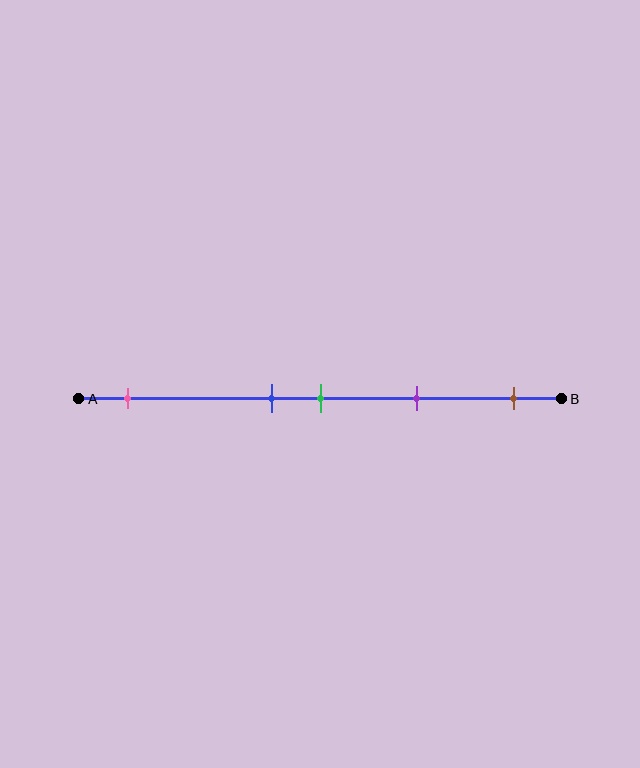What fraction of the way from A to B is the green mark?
The green mark is approximately 50% (0.5) of the way from A to B.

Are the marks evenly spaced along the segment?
No, the marks are not evenly spaced.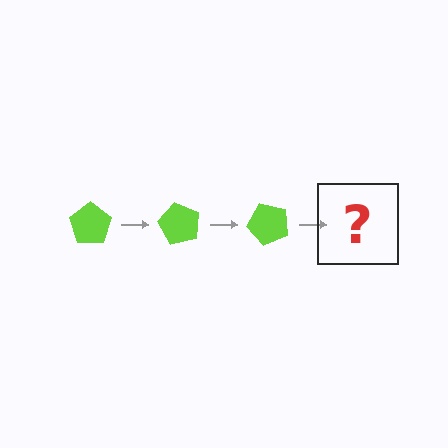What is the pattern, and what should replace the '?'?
The pattern is that the pentagon rotates 60 degrees each step. The '?' should be a lime pentagon rotated 180 degrees.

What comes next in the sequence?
The next element should be a lime pentagon rotated 180 degrees.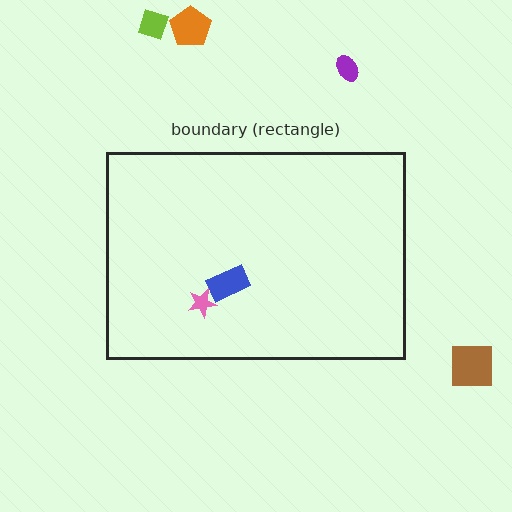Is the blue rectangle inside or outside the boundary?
Inside.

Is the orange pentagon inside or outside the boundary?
Outside.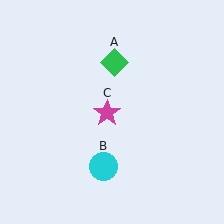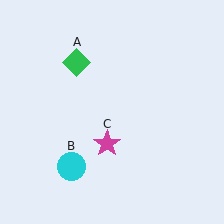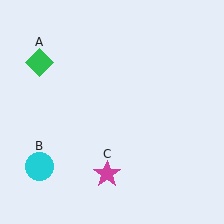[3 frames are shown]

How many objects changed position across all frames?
3 objects changed position: green diamond (object A), cyan circle (object B), magenta star (object C).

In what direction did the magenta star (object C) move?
The magenta star (object C) moved down.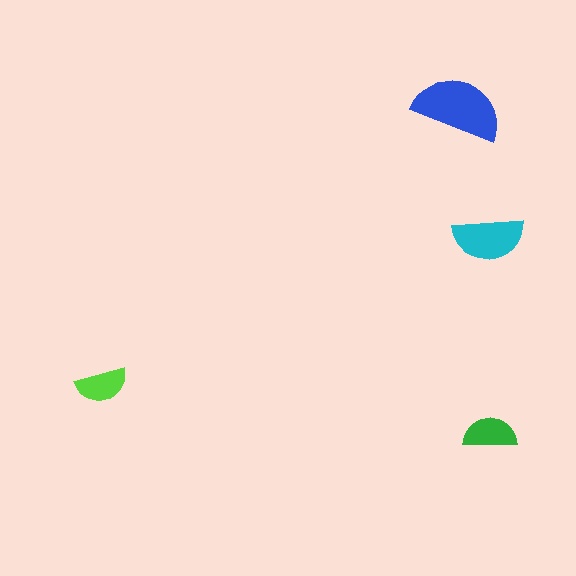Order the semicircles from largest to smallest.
the blue one, the cyan one, the green one, the lime one.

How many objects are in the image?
There are 4 objects in the image.